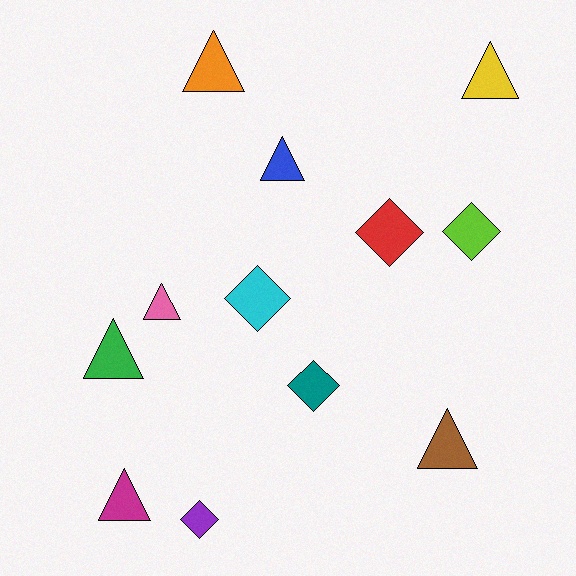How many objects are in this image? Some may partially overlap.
There are 12 objects.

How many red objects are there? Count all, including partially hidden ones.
There is 1 red object.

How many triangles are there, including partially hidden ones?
There are 7 triangles.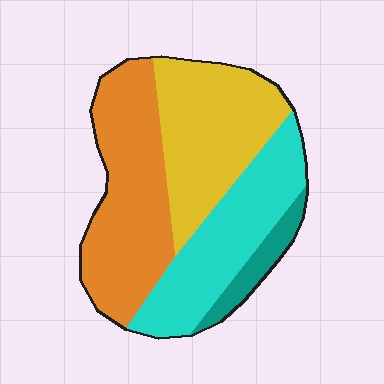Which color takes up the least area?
Teal, at roughly 5%.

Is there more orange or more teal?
Orange.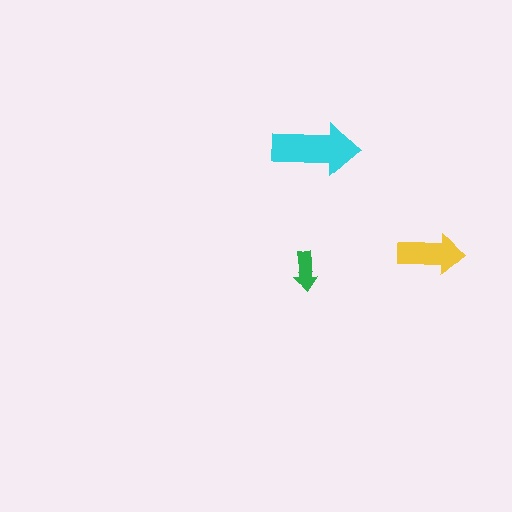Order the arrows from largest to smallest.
the cyan one, the yellow one, the green one.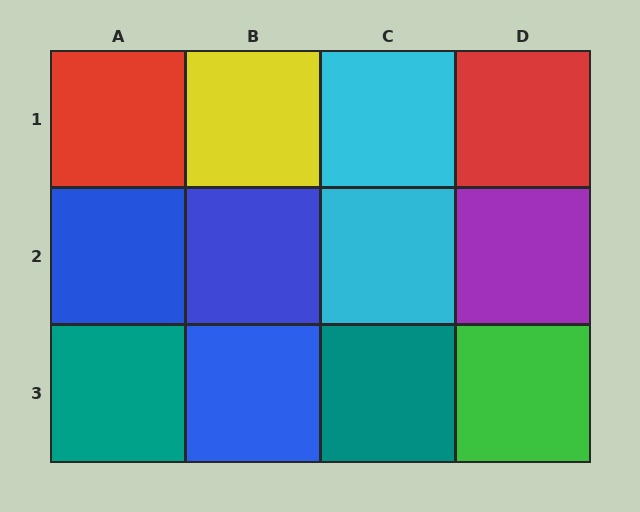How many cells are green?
1 cell is green.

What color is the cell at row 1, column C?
Cyan.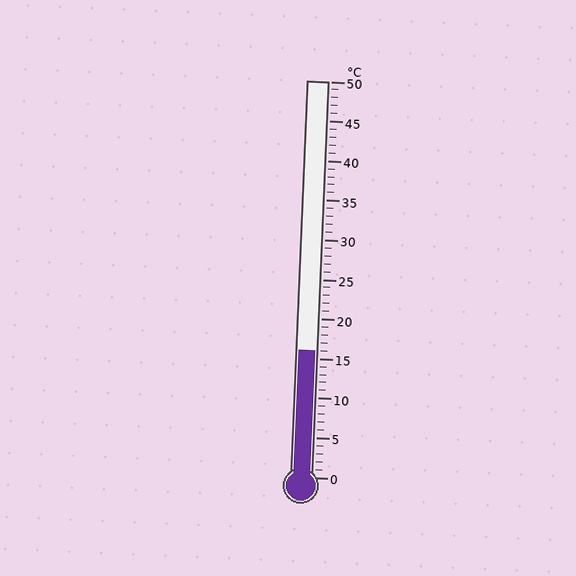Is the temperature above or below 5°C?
The temperature is above 5°C.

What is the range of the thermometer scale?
The thermometer scale ranges from 0°C to 50°C.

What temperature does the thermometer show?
The thermometer shows approximately 16°C.